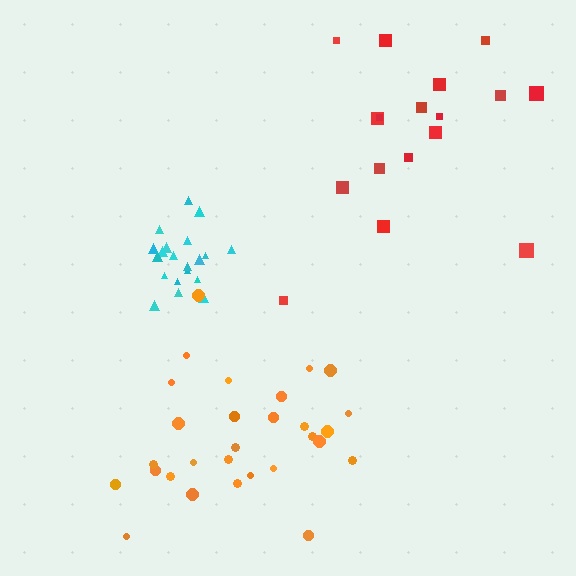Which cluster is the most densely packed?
Cyan.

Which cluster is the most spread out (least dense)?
Red.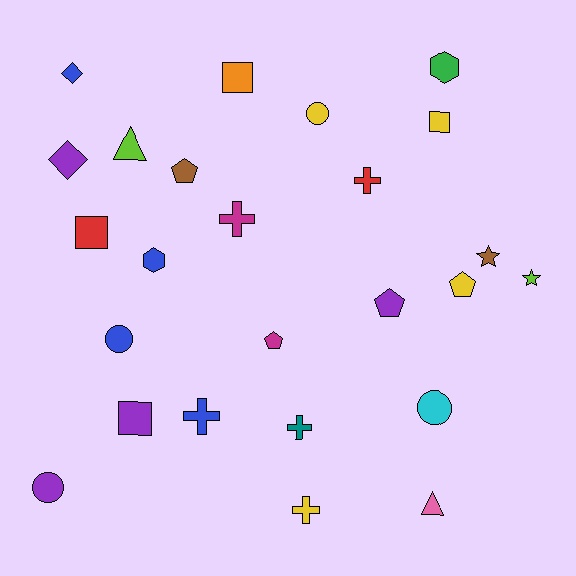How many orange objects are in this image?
There is 1 orange object.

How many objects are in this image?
There are 25 objects.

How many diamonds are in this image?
There are 2 diamonds.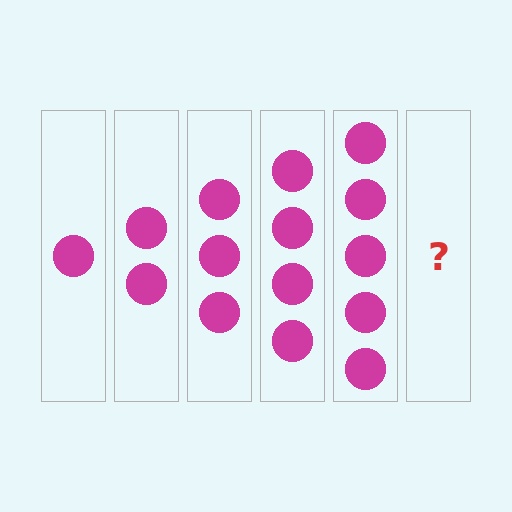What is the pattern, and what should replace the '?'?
The pattern is that each step adds one more circle. The '?' should be 6 circles.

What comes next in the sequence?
The next element should be 6 circles.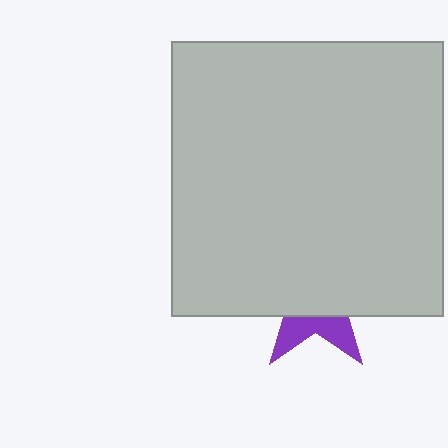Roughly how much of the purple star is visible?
A small part of it is visible (roughly 30%).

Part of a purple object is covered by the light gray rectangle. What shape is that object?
It is a star.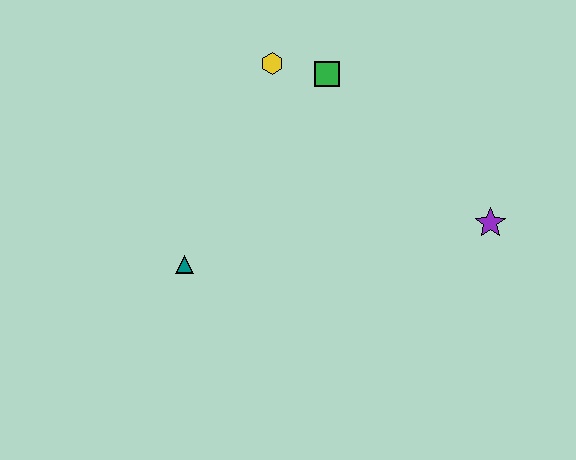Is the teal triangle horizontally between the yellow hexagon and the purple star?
No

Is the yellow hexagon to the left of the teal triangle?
No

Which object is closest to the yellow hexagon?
The green square is closest to the yellow hexagon.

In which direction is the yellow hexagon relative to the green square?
The yellow hexagon is to the left of the green square.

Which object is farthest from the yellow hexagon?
The purple star is farthest from the yellow hexagon.